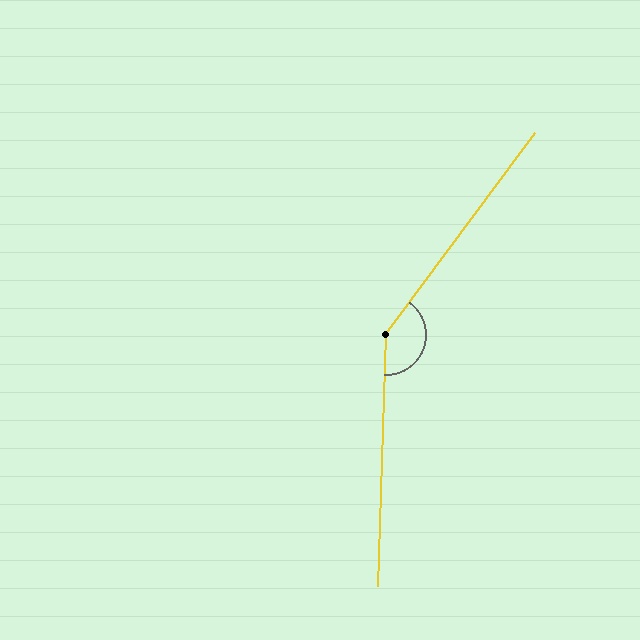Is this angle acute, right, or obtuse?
It is obtuse.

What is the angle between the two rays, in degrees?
Approximately 145 degrees.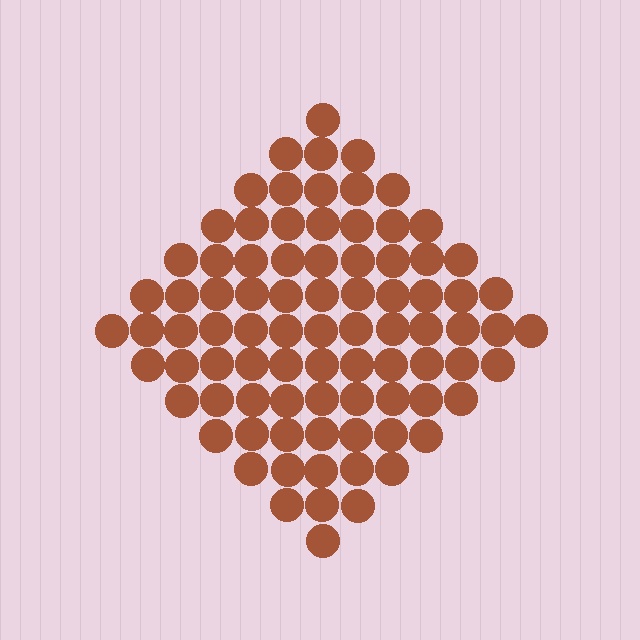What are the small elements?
The small elements are circles.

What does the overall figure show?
The overall figure shows a diamond.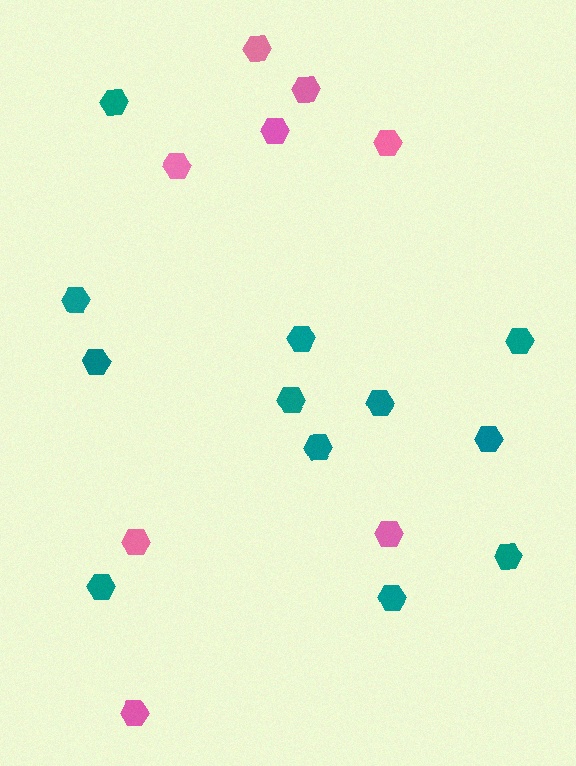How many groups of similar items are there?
There are 2 groups: one group of pink hexagons (8) and one group of teal hexagons (12).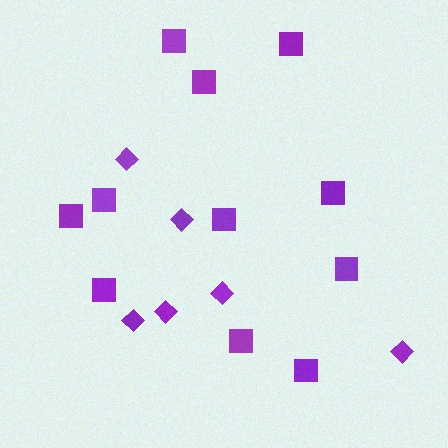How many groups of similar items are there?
There are 2 groups: one group of diamonds (6) and one group of squares (11).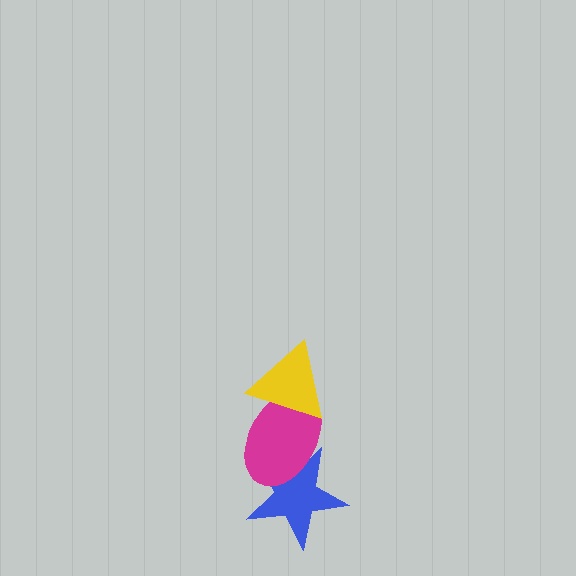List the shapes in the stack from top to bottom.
From top to bottom: the yellow triangle, the magenta ellipse, the blue star.